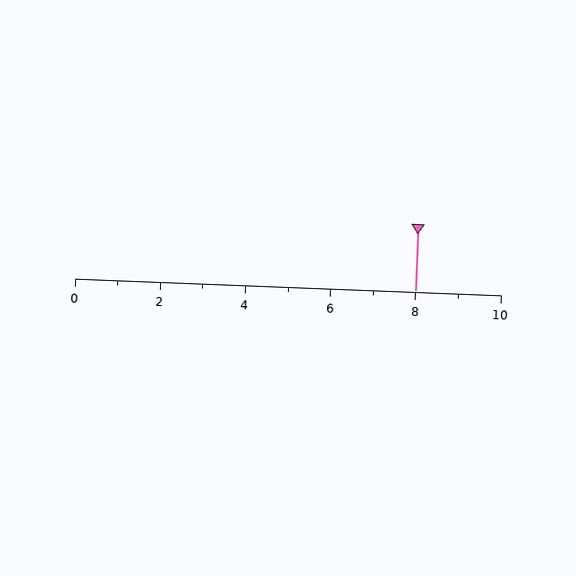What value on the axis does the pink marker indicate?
The marker indicates approximately 8.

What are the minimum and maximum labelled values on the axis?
The axis runs from 0 to 10.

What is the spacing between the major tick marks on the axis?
The major ticks are spaced 2 apart.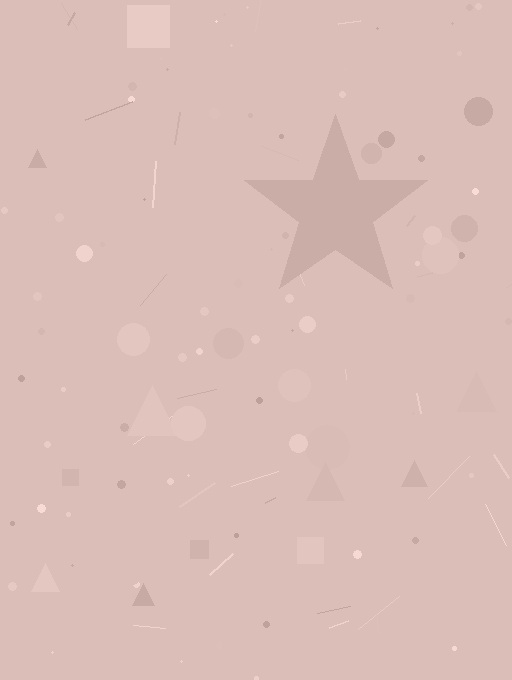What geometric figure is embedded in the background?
A star is embedded in the background.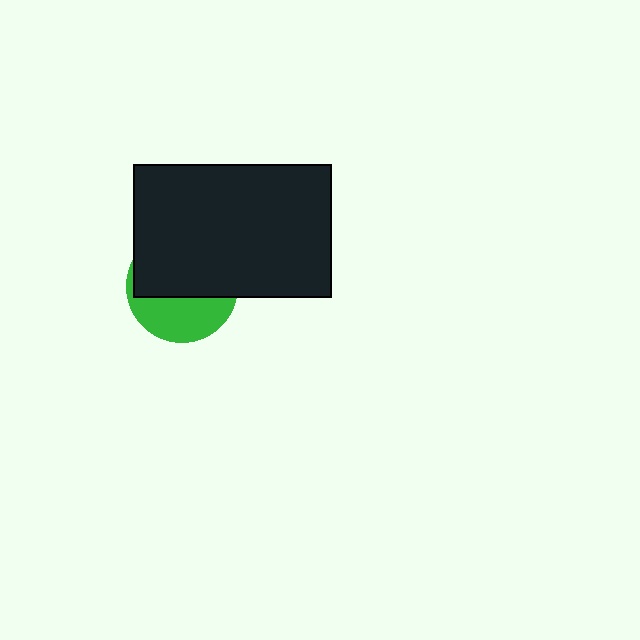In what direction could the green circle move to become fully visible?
The green circle could move down. That would shift it out from behind the black rectangle entirely.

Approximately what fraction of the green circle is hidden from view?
Roughly 60% of the green circle is hidden behind the black rectangle.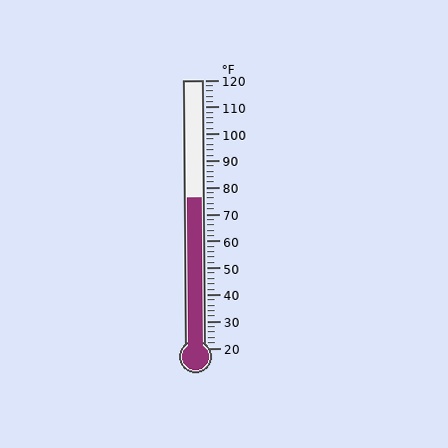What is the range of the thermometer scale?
The thermometer scale ranges from 20°F to 120°F.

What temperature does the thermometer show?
The thermometer shows approximately 76°F.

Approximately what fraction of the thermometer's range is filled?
The thermometer is filled to approximately 55% of its range.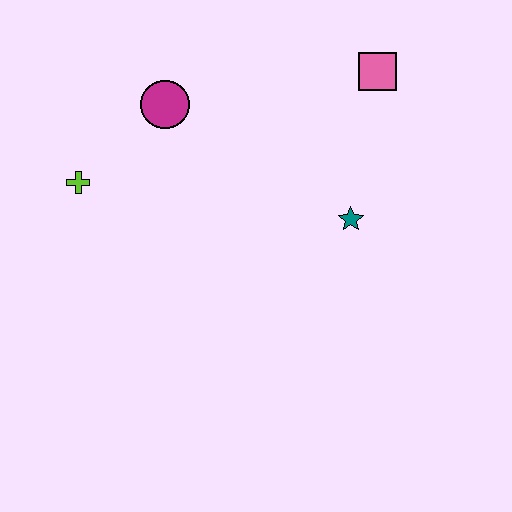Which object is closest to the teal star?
The pink square is closest to the teal star.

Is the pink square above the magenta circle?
Yes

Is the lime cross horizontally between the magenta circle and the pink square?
No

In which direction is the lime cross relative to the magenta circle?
The lime cross is to the left of the magenta circle.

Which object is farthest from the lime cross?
The pink square is farthest from the lime cross.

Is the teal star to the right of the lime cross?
Yes